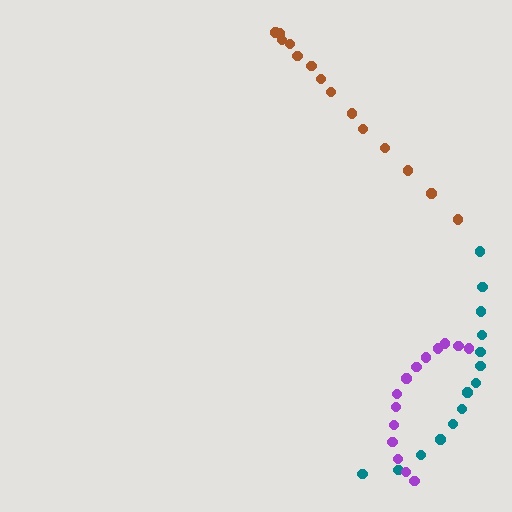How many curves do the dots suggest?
There are 3 distinct paths.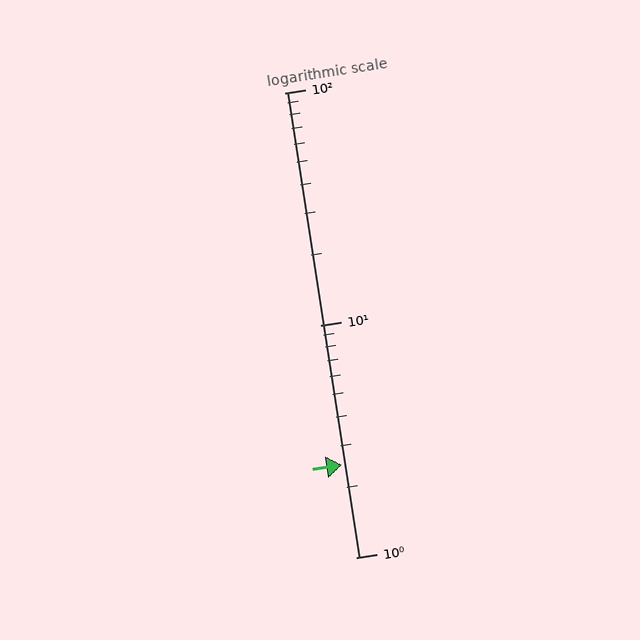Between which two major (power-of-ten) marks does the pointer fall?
The pointer is between 1 and 10.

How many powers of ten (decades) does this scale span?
The scale spans 2 decades, from 1 to 100.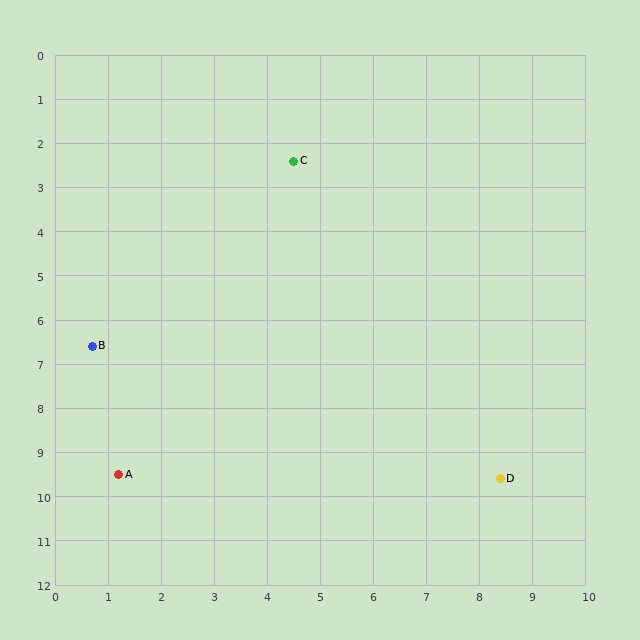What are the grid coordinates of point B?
Point B is at approximately (0.7, 6.6).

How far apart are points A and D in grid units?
Points A and D are about 7.2 grid units apart.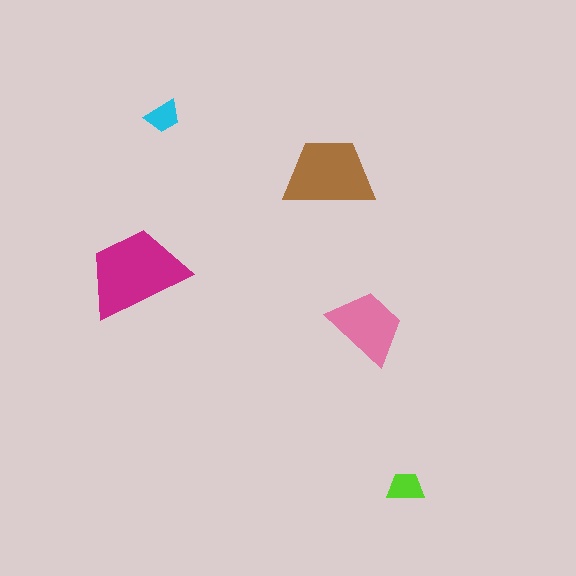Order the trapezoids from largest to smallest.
the magenta one, the brown one, the pink one, the lime one, the cyan one.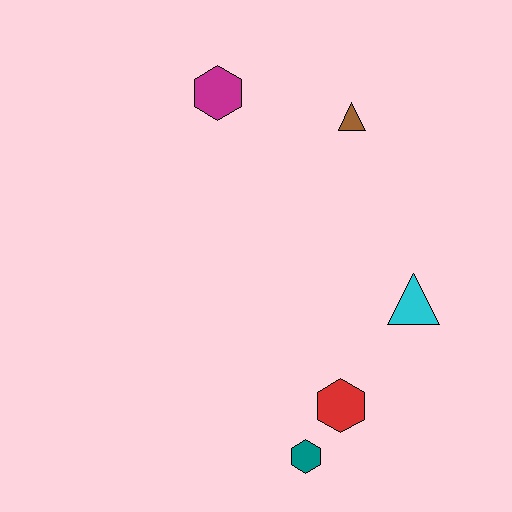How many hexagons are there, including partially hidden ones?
There are 3 hexagons.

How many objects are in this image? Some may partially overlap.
There are 5 objects.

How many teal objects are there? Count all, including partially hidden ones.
There is 1 teal object.